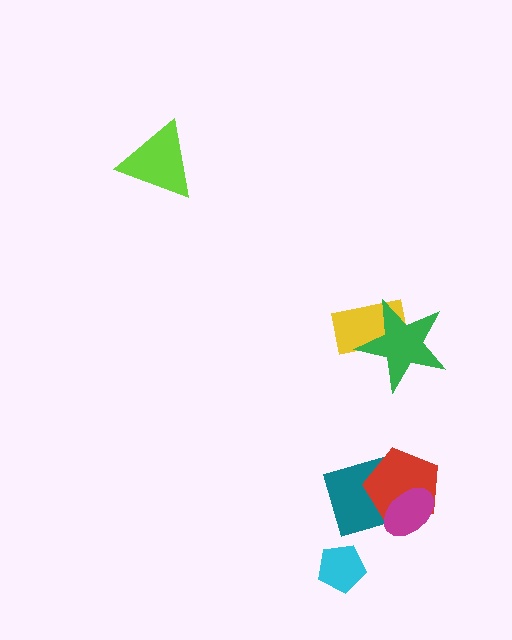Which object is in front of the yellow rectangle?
The green star is in front of the yellow rectangle.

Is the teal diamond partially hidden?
Yes, it is partially covered by another shape.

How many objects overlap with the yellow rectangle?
1 object overlaps with the yellow rectangle.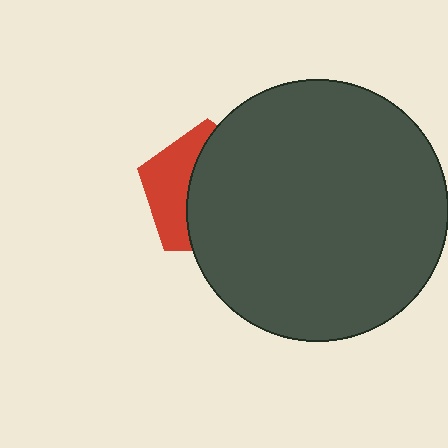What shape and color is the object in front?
The object in front is a dark gray circle.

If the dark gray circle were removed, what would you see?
You would see the complete red pentagon.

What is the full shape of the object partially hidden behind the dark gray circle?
The partially hidden object is a red pentagon.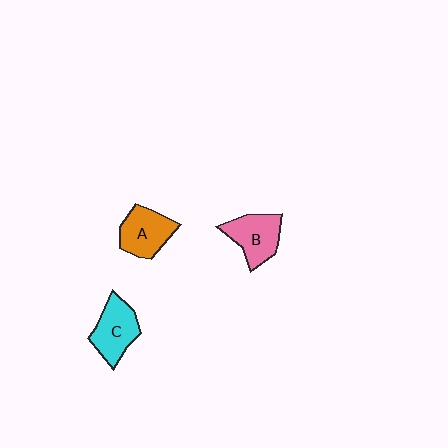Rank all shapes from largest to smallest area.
From largest to smallest: C (cyan), B (pink), A (orange).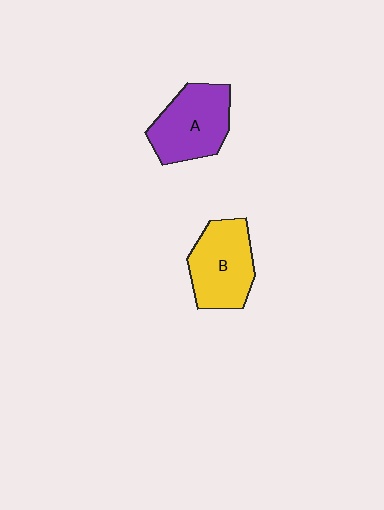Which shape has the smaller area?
Shape B (yellow).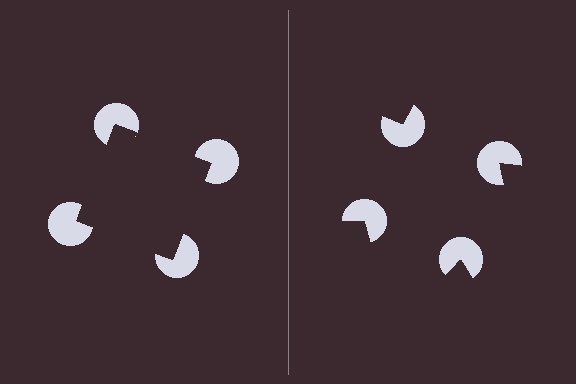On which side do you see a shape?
An illusory square appears on the left side. On the right side the wedge cuts are rotated, so no coherent shape forms.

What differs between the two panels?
The pac-man discs are positioned identically on both sides; only the wedge orientations differ. On the left they align to a square; on the right they are misaligned.